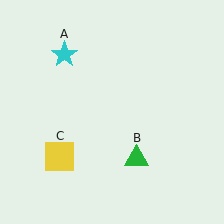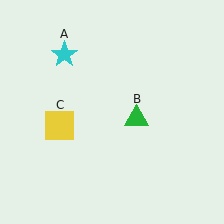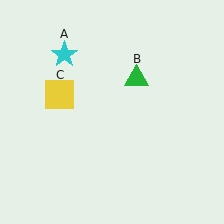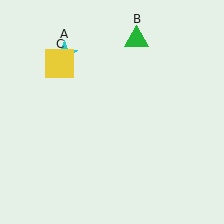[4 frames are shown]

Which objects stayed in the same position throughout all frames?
Cyan star (object A) remained stationary.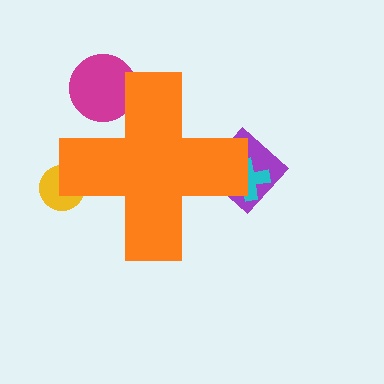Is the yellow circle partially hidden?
Yes, the yellow circle is partially hidden behind the orange cross.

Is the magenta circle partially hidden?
Yes, the magenta circle is partially hidden behind the orange cross.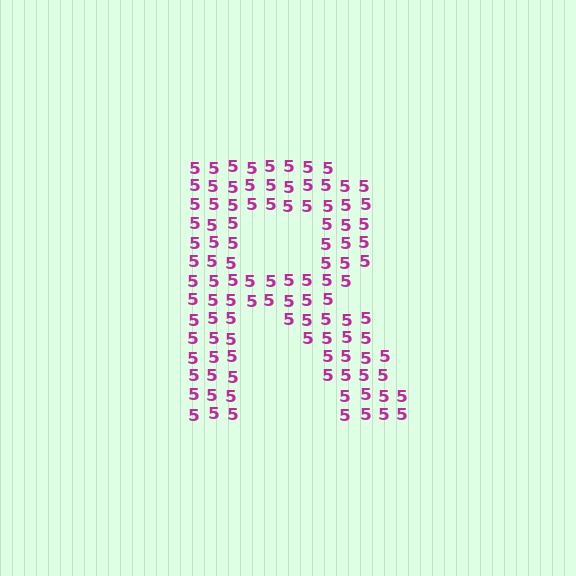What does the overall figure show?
The overall figure shows the letter R.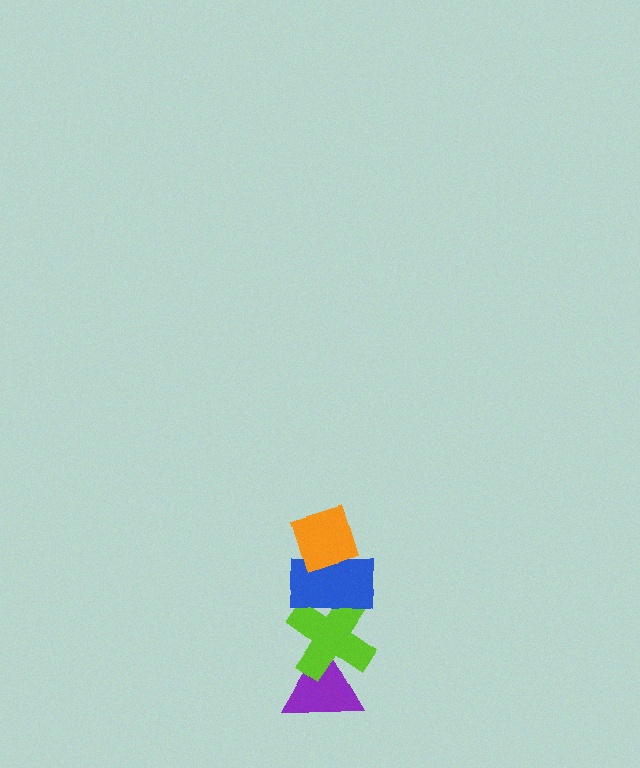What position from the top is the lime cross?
The lime cross is 3rd from the top.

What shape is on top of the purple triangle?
The lime cross is on top of the purple triangle.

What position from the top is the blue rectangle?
The blue rectangle is 2nd from the top.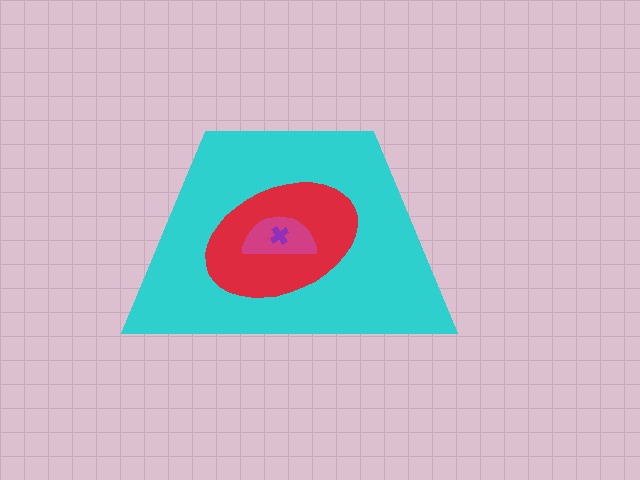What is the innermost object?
The purple cross.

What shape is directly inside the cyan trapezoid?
The red ellipse.